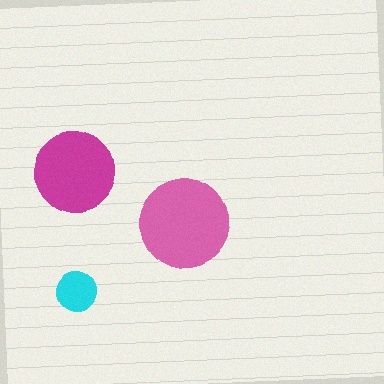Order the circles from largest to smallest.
the pink one, the magenta one, the cyan one.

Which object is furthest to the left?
The cyan circle is leftmost.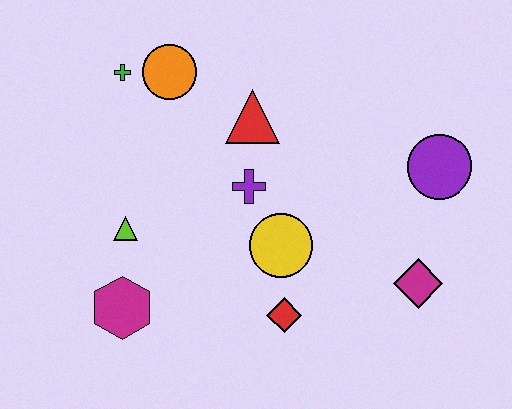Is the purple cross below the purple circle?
Yes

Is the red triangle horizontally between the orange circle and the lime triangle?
No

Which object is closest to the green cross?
The orange circle is closest to the green cross.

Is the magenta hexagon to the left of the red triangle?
Yes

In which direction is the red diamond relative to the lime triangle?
The red diamond is to the right of the lime triangle.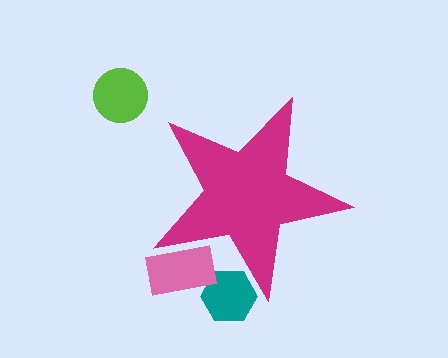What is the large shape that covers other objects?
A magenta star.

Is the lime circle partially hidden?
No, the lime circle is fully visible.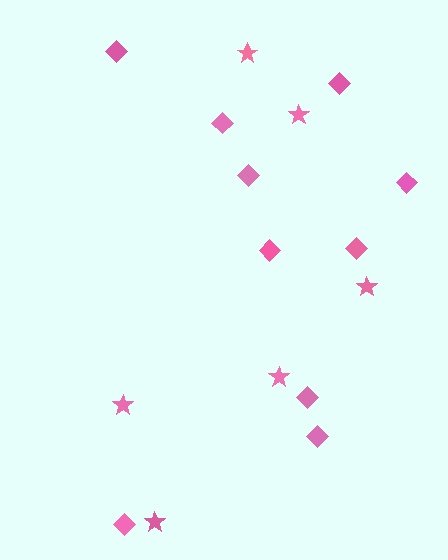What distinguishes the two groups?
There are 2 groups: one group of diamonds (10) and one group of stars (6).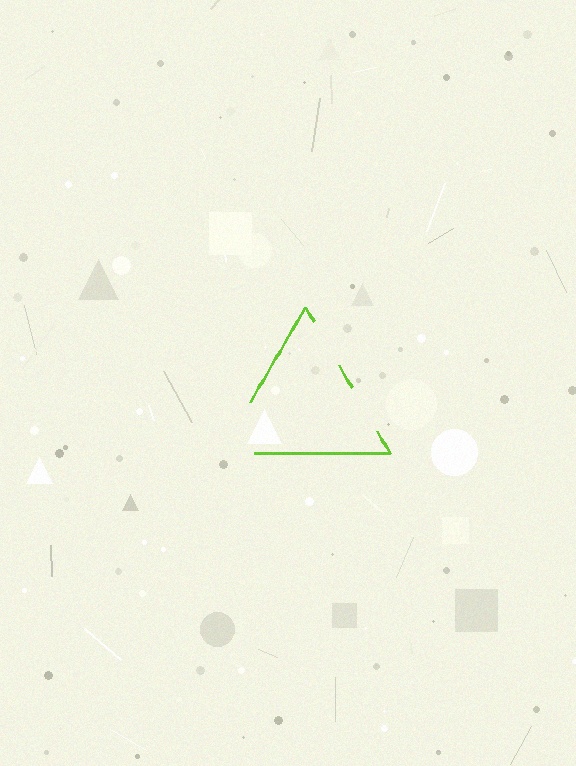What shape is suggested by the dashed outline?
The dashed outline suggests a triangle.